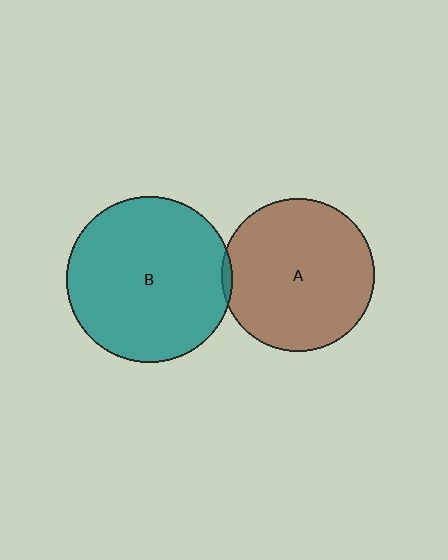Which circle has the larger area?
Circle B (teal).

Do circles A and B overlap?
Yes.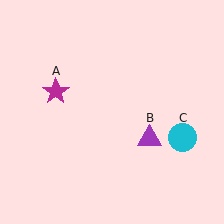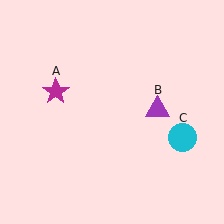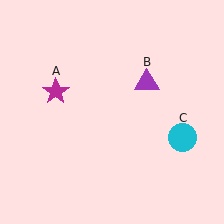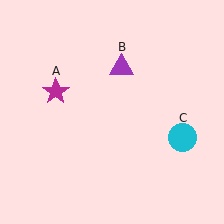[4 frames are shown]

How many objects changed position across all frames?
1 object changed position: purple triangle (object B).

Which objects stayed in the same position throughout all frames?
Magenta star (object A) and cyan circle (object C) remained stationary.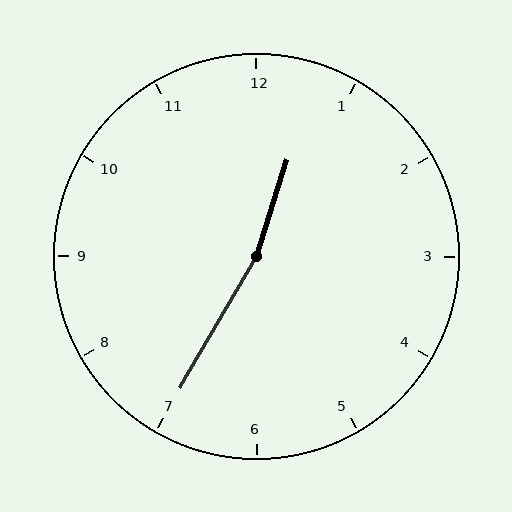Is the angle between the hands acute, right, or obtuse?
It is obtuse.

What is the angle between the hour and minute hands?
Approximately 168 degrees.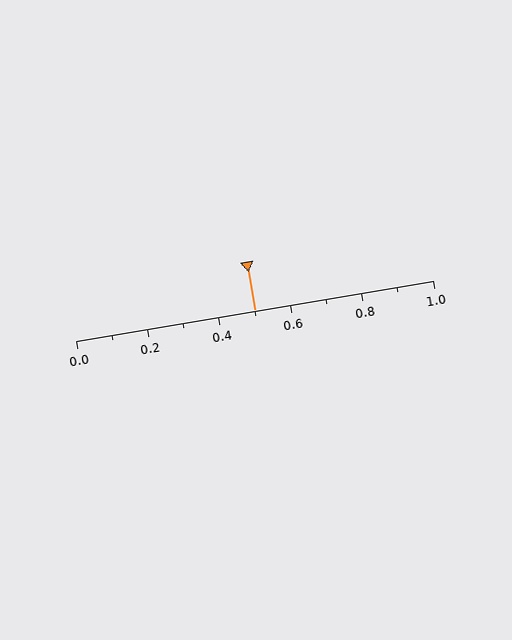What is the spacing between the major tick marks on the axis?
The major ticks are spaced 0.2 apart.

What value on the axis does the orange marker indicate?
The marker indicates approximately 0.5.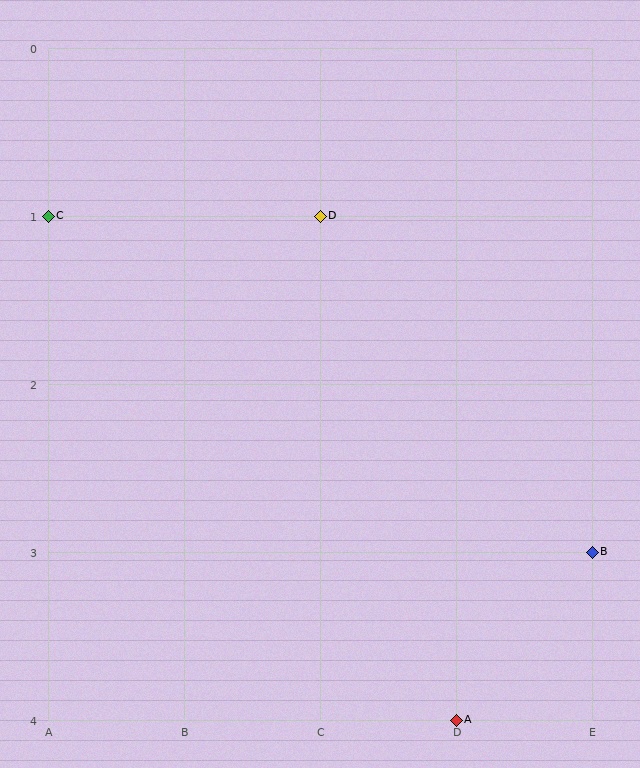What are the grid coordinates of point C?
Point C is at grid coordinates (A, 1).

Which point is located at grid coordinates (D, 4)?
Point A is at (D, 4).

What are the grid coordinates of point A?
Point A is at grid coordinates (D, 4).